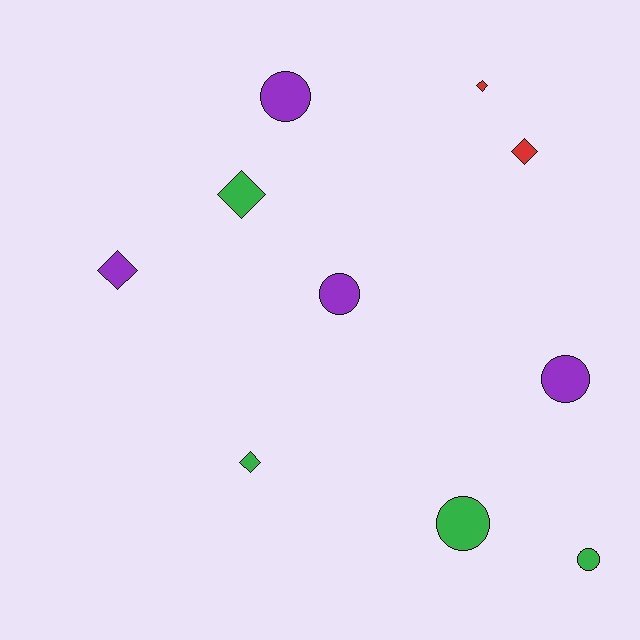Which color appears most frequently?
Purple, with 4 objects.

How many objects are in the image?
There are 10 objects.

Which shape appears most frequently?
Diamond, with 5 objects.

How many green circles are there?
There are 2 green circles.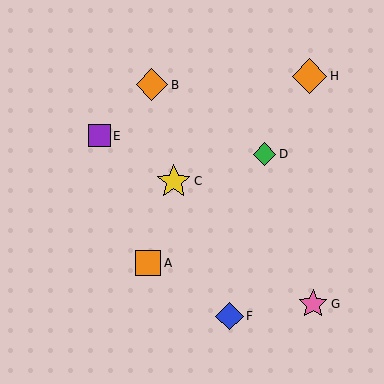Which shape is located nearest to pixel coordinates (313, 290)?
The pink star (labeled G) at (313, 304) is nearest to that location.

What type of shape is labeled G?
Shape G is a pink star.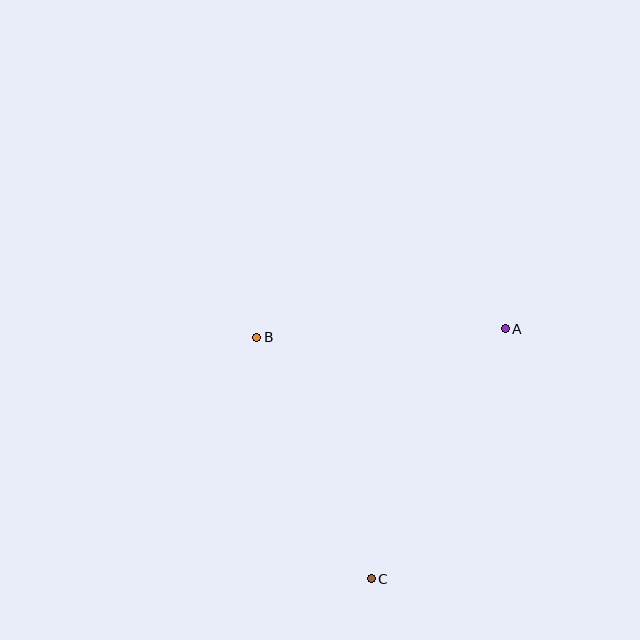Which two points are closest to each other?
Points A and B are closest to each other.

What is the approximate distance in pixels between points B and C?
The distance between B and C is approximately 268 pixels.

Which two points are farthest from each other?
Points A and C are farthest from each other.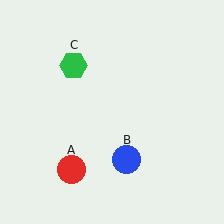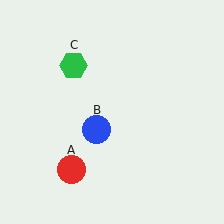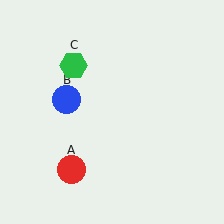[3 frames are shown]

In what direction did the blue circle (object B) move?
The blue circle (object B) moved up and to the left.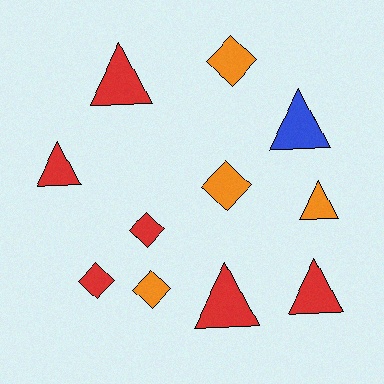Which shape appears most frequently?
Triangle, with 6 objects.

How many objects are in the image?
There are 11 objects.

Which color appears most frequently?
Red, with 6 objects.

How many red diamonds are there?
There are 2 red diamonds.